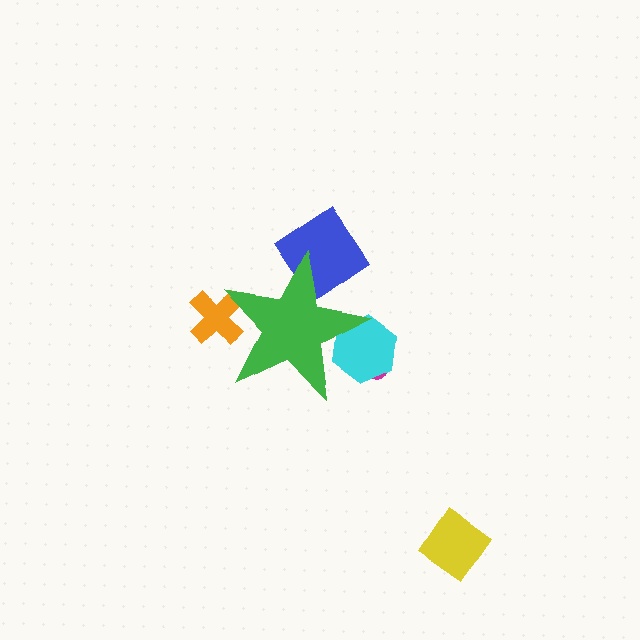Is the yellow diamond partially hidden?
No, the yellow diamond is fully visible.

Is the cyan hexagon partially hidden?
Yes, the cyan hexagon is partially hidden behind the green star.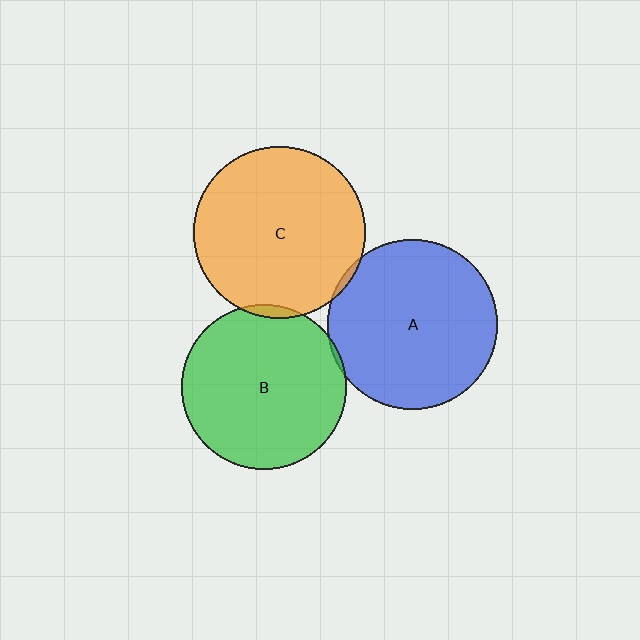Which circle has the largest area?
Circle C (orange).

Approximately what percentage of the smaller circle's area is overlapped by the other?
Approximately 5%.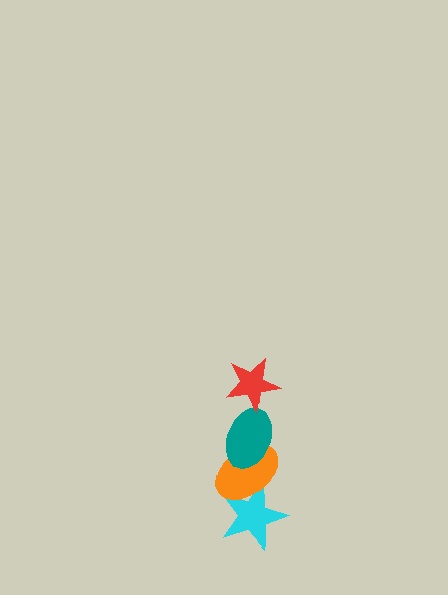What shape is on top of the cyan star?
The orange ellipse is on top of the cyan star.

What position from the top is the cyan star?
The cyan star is 4th from the top.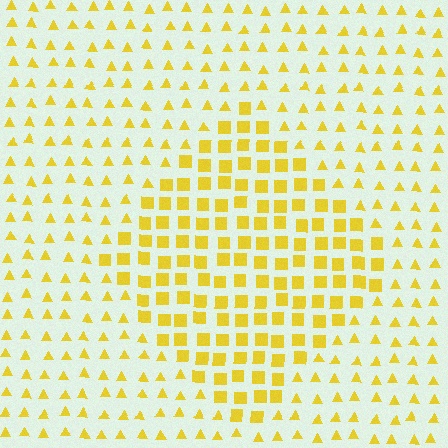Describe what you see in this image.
The image is filled with small yellow elements arranged in a uniform grid. A diamond-shaped region contains squares, while the surrounding area contains triangles. The boundary is defined purely by the change in element shape.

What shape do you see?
I see a diamond.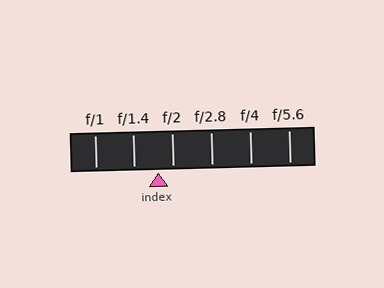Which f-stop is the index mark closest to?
The index mark is closest to f/2.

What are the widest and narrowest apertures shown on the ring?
The widest aperture shown is f/1 and the narrowest is f/5.6.